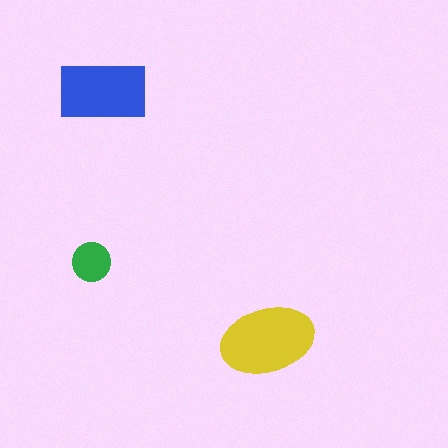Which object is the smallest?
The green circle.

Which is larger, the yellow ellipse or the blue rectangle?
The yellow ellipse.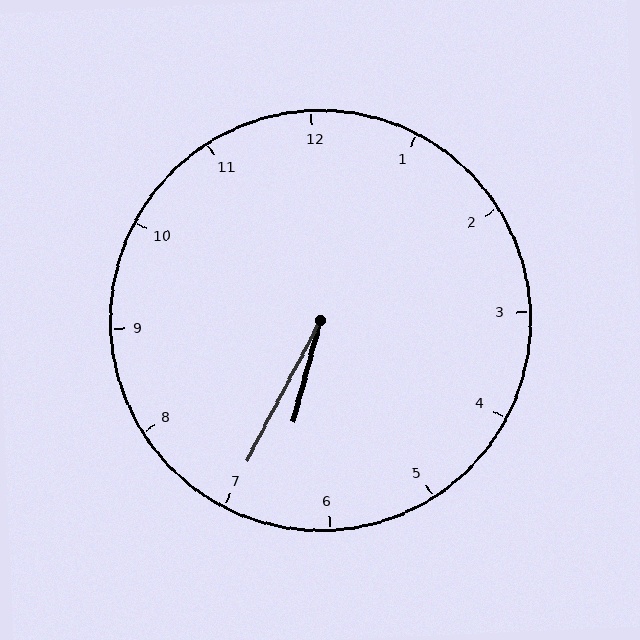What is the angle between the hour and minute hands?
Approximately 12 degrees.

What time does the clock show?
6:35.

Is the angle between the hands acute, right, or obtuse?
It is acute.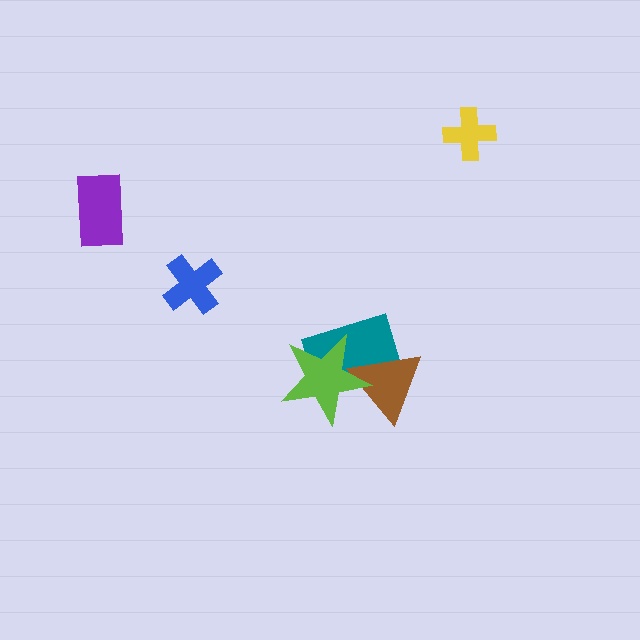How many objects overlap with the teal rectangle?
2 objects overlap with the teal rectangle.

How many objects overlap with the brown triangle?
2 objects overlap with the brown triangle.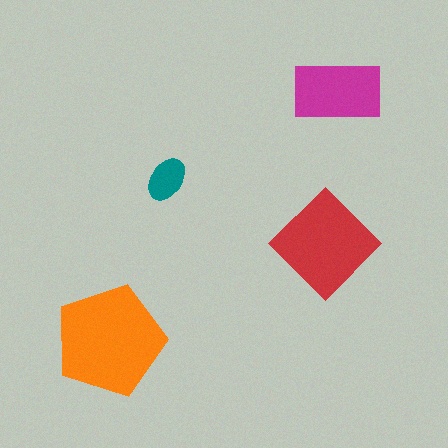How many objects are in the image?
There are 4 objects in the image.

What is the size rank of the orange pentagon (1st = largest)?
1st.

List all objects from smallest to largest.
The teal ellipse, the magenta rectangle, the red diamond, the orange pentagon.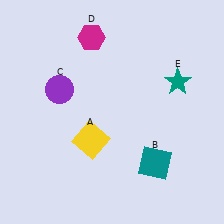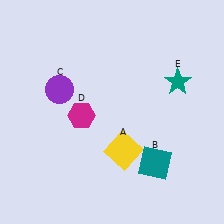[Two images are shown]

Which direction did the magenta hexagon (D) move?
The magenta hexagon (D) moved down.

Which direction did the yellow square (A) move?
The yellow square (A) moved right.